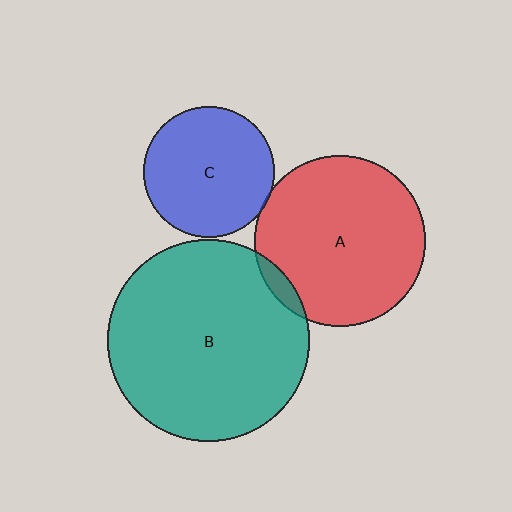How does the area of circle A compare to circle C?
Approximately 1.7 times.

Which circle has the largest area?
Circle B (teal).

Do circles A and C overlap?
Yes.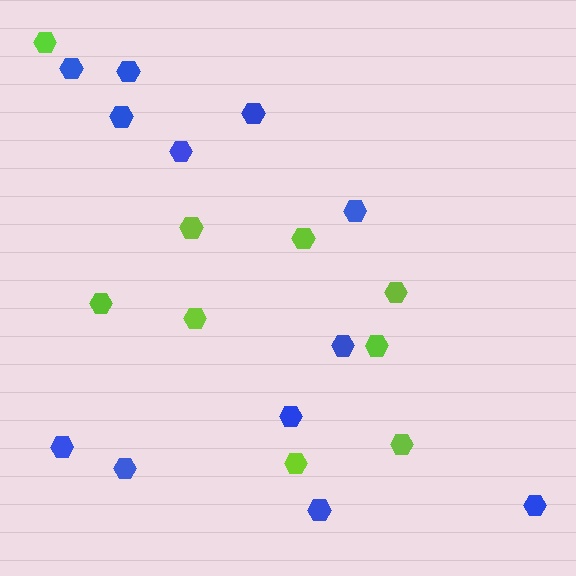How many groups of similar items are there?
There are 2 groups: one group of lime hexagons (9) and one group of blue hexagons (12).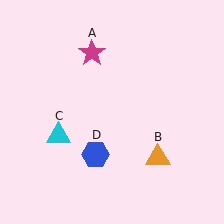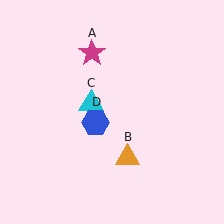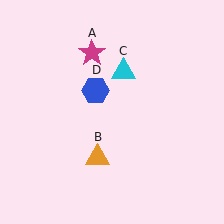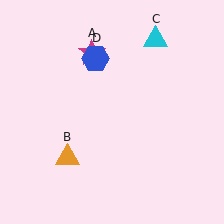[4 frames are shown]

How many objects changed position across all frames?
3 objects changed position: orange triangle (object B), cyan triangle (object C), blue hexagon (object D).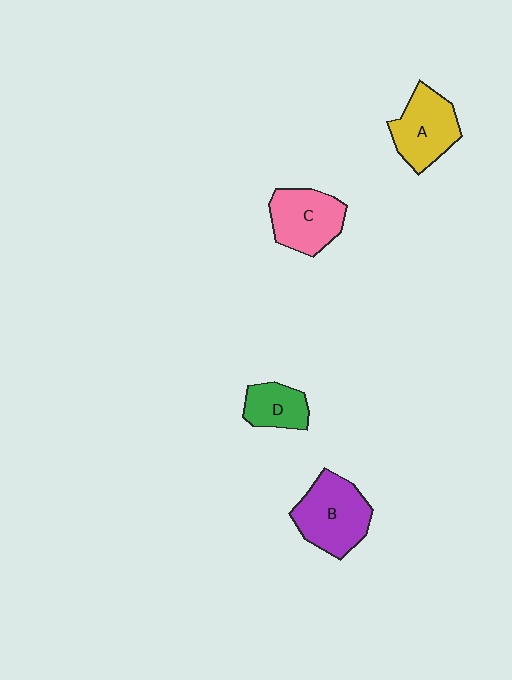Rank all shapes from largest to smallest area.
From largest to smallest: B (purple), A (yellow), C (pink), D (green).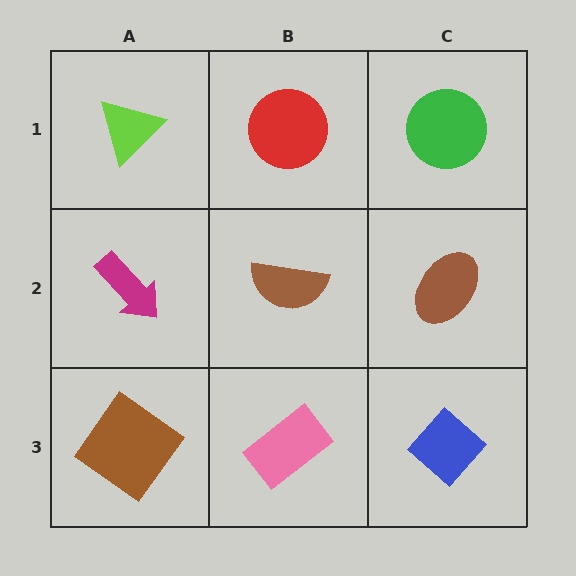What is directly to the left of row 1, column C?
A red circle.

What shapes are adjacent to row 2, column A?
A lime triangle (row 1, column A), a brown diamond (row 3, column A), a brown semicircle (row 2, column B).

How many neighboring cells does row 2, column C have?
3.